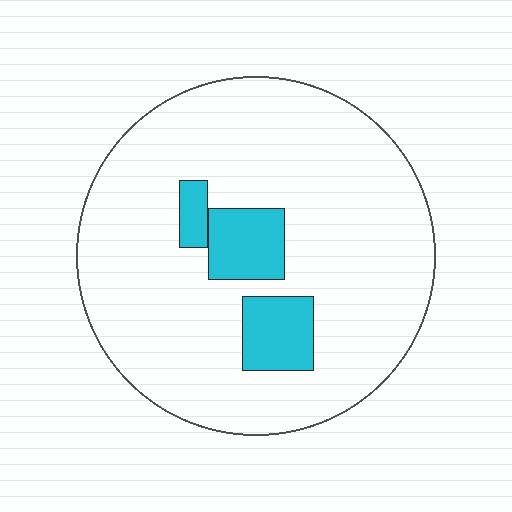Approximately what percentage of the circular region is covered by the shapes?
Approximately 15%.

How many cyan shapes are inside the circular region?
3.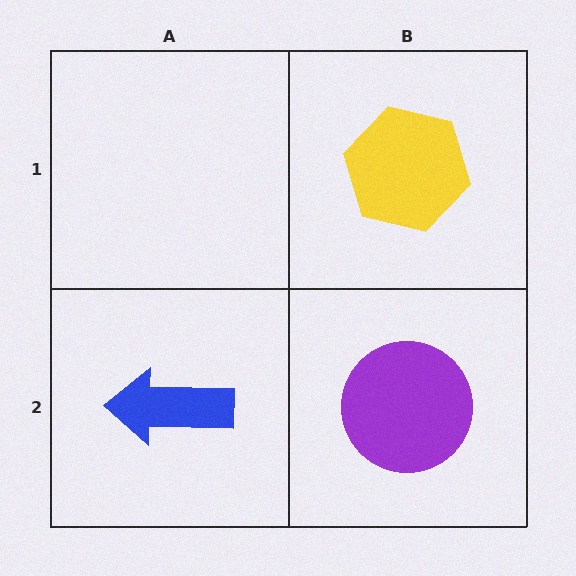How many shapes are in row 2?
2 shapes.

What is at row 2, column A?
A blue arrow.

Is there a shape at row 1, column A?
No, that cell is empty.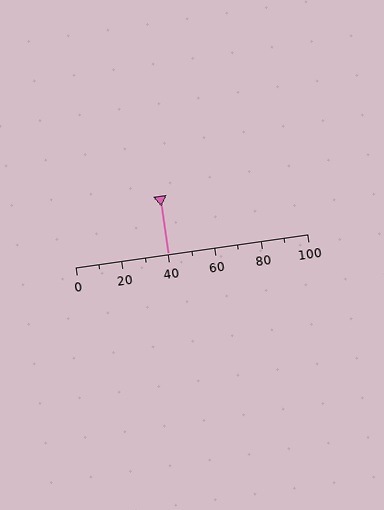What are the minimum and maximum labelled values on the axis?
The axis runs from 0 to 100.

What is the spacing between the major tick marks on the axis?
The major ticks are spaced 20 apart.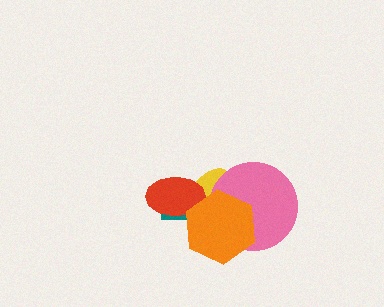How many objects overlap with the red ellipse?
3 objects overlap with the red ellipse.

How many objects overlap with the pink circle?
3 objects overlap with the pink circle.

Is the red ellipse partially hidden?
Yes, it is partially covered by another shape.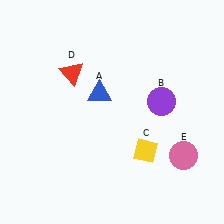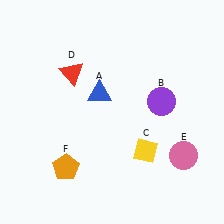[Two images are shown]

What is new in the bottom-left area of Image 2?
An orange pentagon (F) was added in the bottom-left area of Image 2.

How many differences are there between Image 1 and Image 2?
There is 1 difference between the two images.